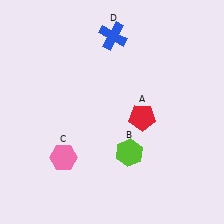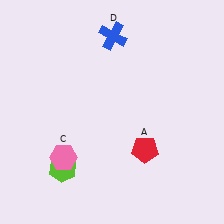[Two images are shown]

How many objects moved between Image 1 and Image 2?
2 objects moved between the two images.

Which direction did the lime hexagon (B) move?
The lime hexagon (B) moved left.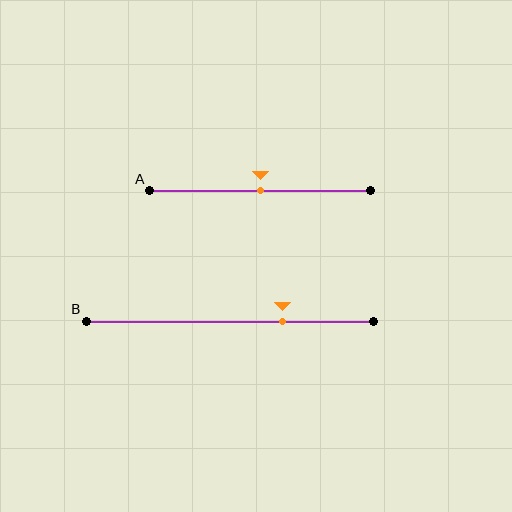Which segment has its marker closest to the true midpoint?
Segment A has its marker closest to the true midpoint.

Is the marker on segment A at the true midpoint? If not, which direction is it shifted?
Yes, the marker on segment A is at the true midpoint.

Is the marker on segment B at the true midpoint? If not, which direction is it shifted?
No, the marker on segment B is shifted to the right by about 18% of the segment length.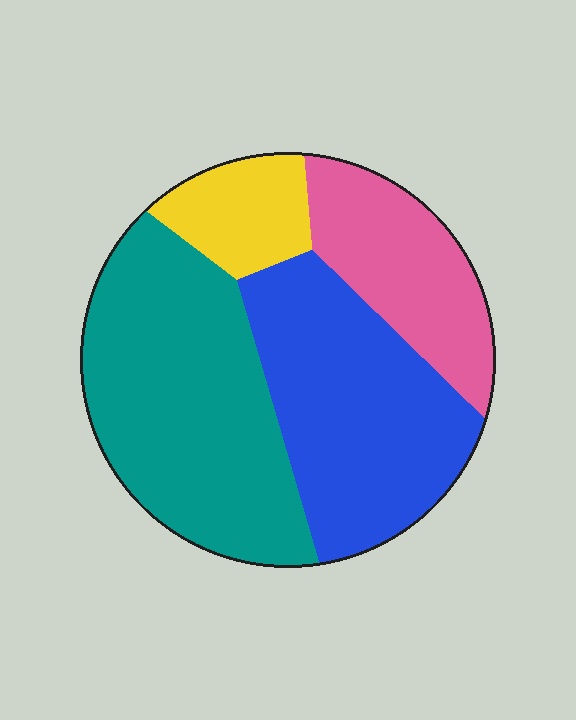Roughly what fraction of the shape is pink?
Pink covers roughly 20% of the shape.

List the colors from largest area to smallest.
From largest to smallest: teal, blue, pink, yellow.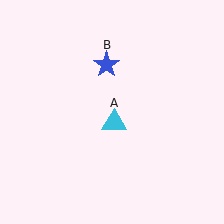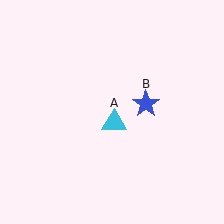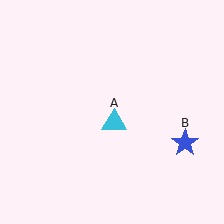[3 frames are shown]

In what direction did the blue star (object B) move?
The blue star (object B) moved down and to the right.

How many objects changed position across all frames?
1 object changed position: blue star (object B).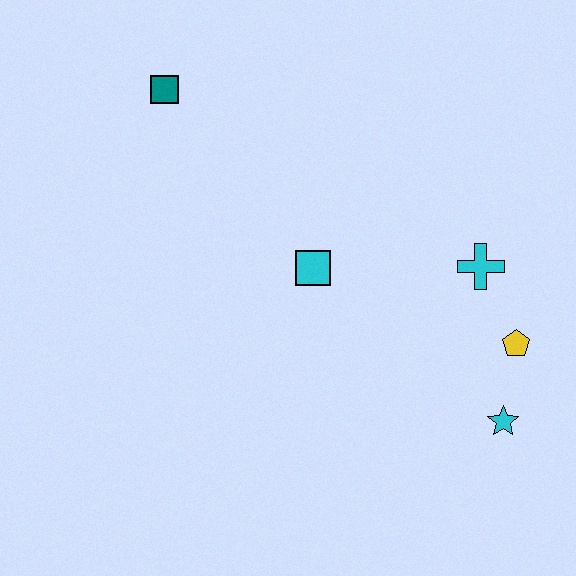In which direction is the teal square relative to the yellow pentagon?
The teal square is to the left of the yellow pentagon.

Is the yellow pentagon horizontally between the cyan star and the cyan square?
No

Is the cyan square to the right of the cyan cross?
No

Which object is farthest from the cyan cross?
The teal square is farthest from the cyan cross.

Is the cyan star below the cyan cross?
Yes